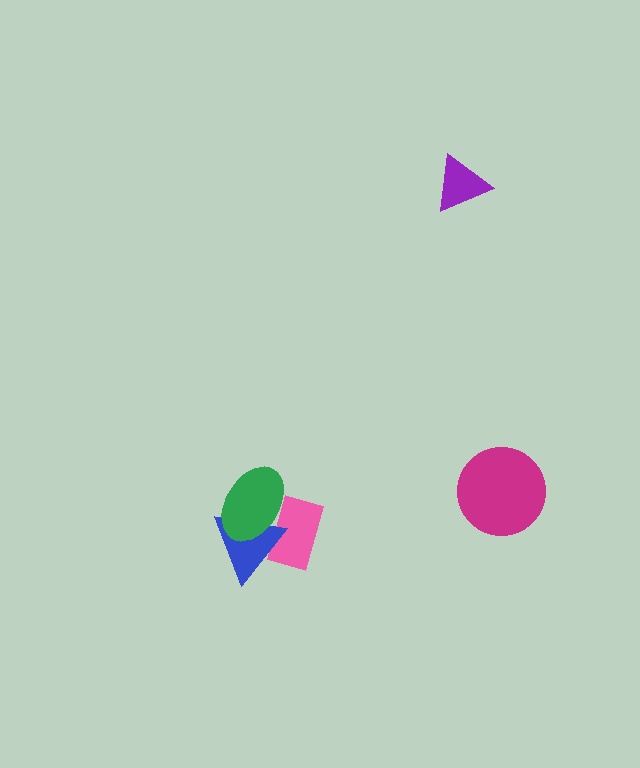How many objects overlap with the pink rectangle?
2 objects overlap with the pink rectangle.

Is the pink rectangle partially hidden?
Yes, it is partially covered by another shape.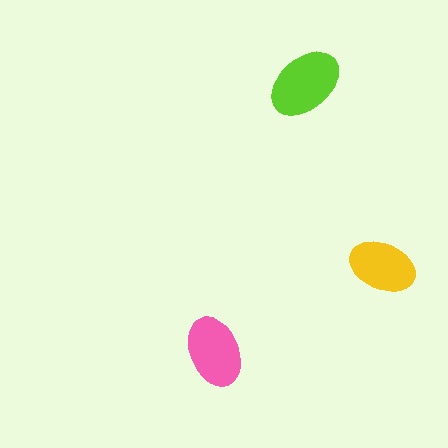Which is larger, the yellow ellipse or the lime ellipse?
The lime one.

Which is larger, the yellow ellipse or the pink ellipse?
The pink one.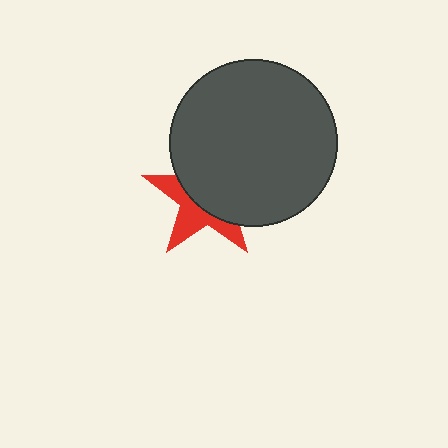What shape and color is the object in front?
The object in front is a dark gray circle.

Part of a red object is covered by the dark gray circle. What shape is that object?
It is a star.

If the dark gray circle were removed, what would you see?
You would see the complete red star.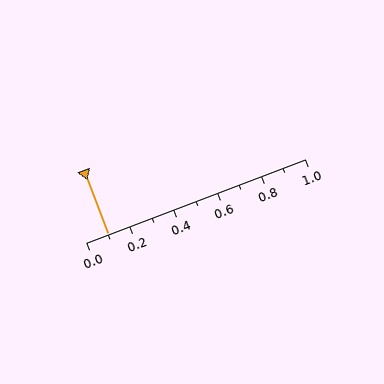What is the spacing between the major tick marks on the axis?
The major ticks are spaced 0.2 apart.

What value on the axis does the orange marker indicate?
The marker indicates approximately 0.1.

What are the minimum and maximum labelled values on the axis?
The axis runs from 0.0 to 1.0.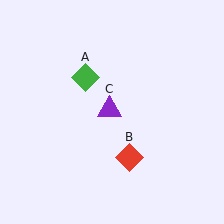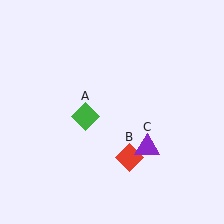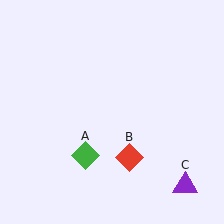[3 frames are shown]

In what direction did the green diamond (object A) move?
The green diamond (object A) moved down.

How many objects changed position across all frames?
2 objects changed position: green diamond (object A), purple triangle (object C).